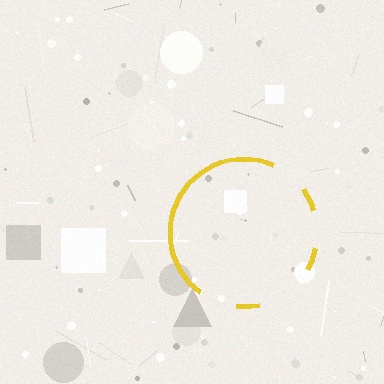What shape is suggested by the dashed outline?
The dashed outline suggests a circle.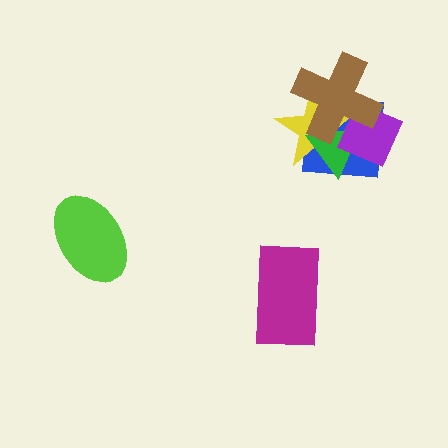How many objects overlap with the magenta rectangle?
0 objects overlap with the magenta rectangle.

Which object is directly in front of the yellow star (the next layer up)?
The green triangle is directly in front of the yellow star.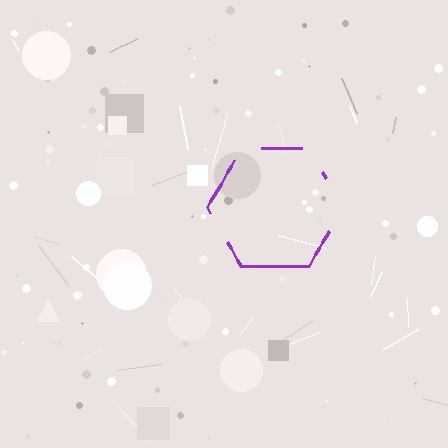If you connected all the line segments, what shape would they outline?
They would outline a hexagon.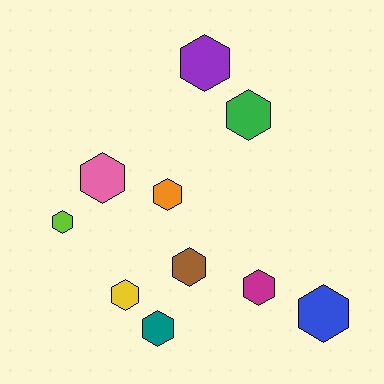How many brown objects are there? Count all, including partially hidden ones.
There is 1 brown object.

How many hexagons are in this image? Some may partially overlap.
There are 10 hexagons.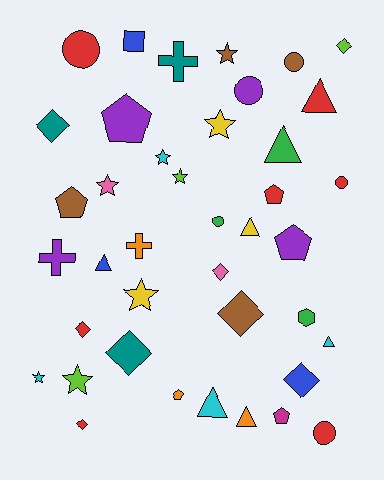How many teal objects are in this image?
There are 3 teal objects.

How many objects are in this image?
There are 40 objects.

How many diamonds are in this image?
There are 8 diamonds.